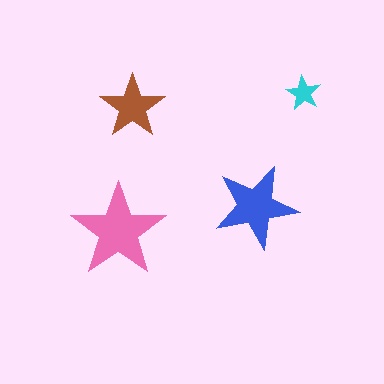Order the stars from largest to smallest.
the pink one, the blue one, the brown one, the cyan one.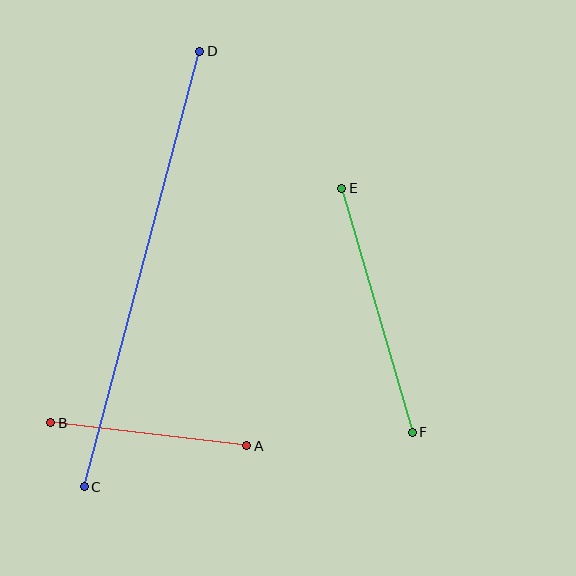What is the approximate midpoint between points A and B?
The midpoint is at approximately (149, 434) pixels.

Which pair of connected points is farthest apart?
Points C and D are farthest apart.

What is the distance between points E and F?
The distance is approximately 254 pixels.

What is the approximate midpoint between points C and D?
The midpoint is at approximately (142, 269) pixels.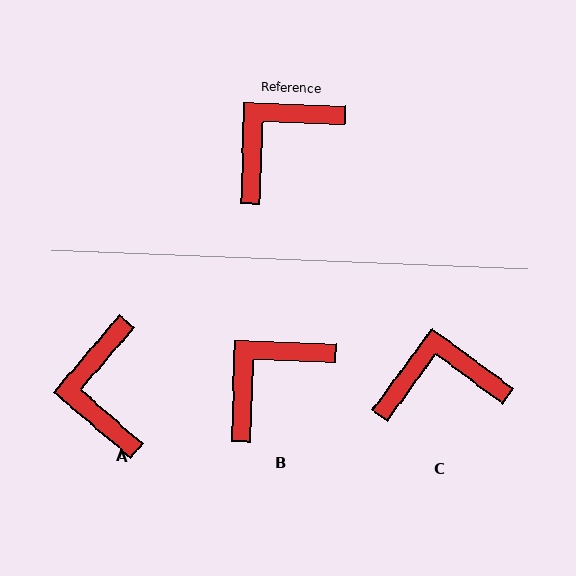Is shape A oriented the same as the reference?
No, it is off by about 51 degrees.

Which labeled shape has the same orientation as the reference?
B.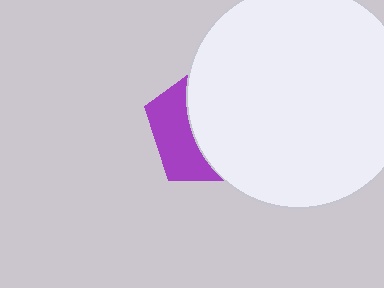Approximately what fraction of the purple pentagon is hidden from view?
Roughly 63% of the purple pentagon is hidden behind the white circle.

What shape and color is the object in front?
The object in front is a white circle.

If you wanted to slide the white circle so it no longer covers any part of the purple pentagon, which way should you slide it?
Slide it right — that is the most direct way to separate the two shapes.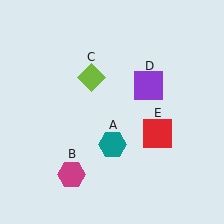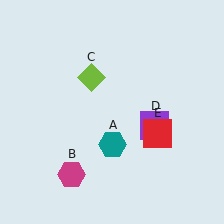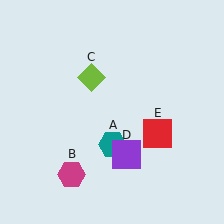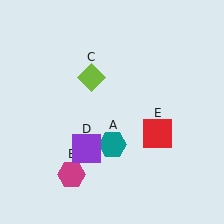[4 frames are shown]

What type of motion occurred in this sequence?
The purple square (object D) rotated clockwise around the center of the scene.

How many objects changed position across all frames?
1 object changed position: purple square (object D).